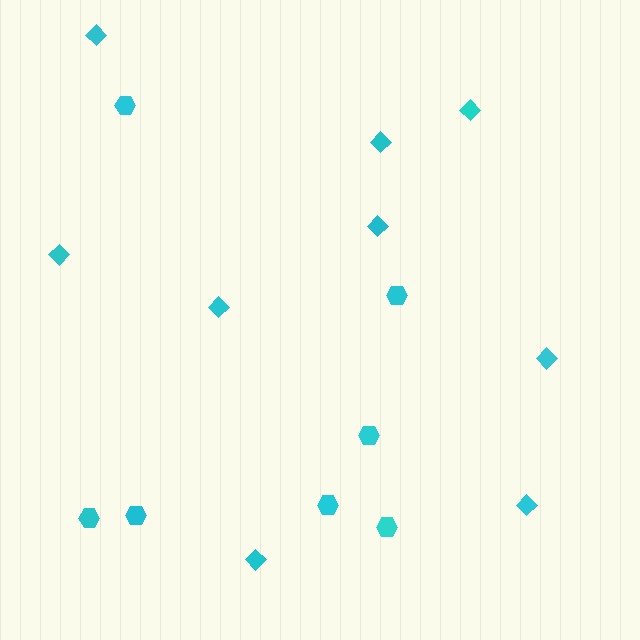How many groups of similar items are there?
There are 2 groups: one group of hexagons (7) and one group of diamonds (9).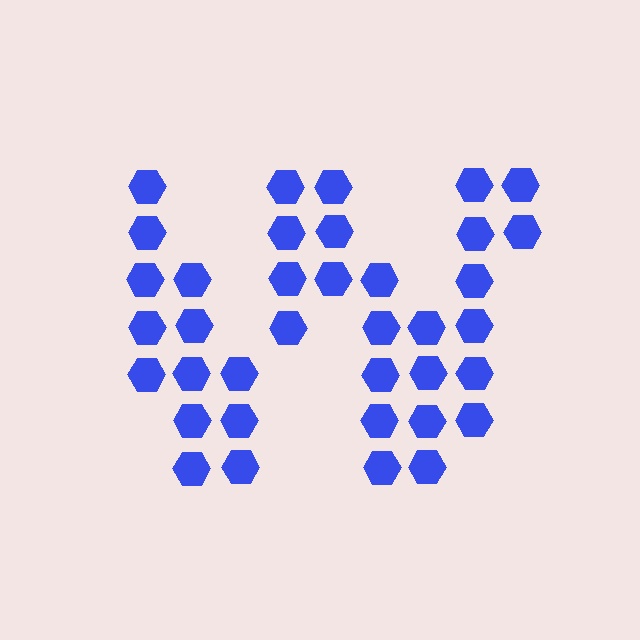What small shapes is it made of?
It is made of small hexagons.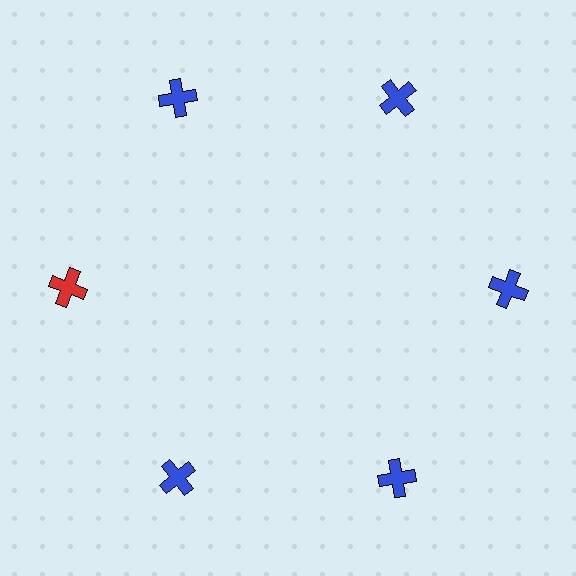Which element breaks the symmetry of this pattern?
The red cross at roughly the 9 o'clock position breaks the symmetry. All other shapes are blue crosses.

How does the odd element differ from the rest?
It has a different color: red instead of blue.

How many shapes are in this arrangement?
There are 6 shapes arranged in a ring pattern.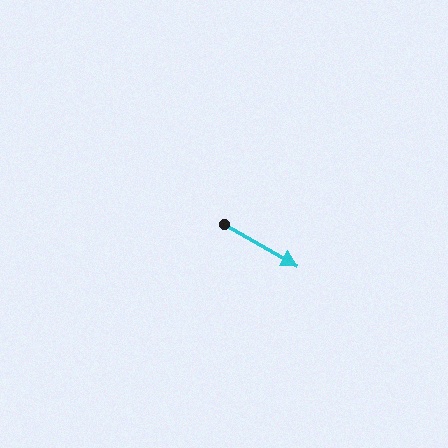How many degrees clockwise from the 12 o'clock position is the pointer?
Approximately 120 degrees.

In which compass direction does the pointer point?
Southeast.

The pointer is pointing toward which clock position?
Roughly 4 o'clock.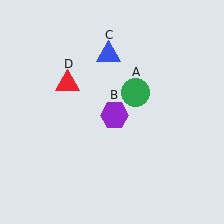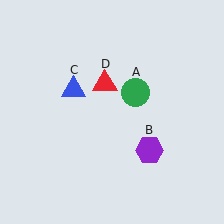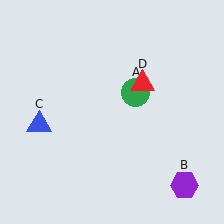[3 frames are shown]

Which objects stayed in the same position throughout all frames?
Green circle (object A) remained stationary.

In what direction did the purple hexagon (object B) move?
The purple hexagon (object B) moved down and to the right.